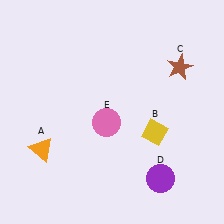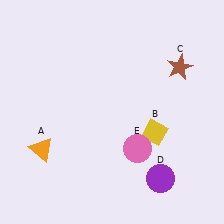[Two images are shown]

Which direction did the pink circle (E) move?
The pink circle (E) moved right.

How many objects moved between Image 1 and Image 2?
1 object moved between the two images.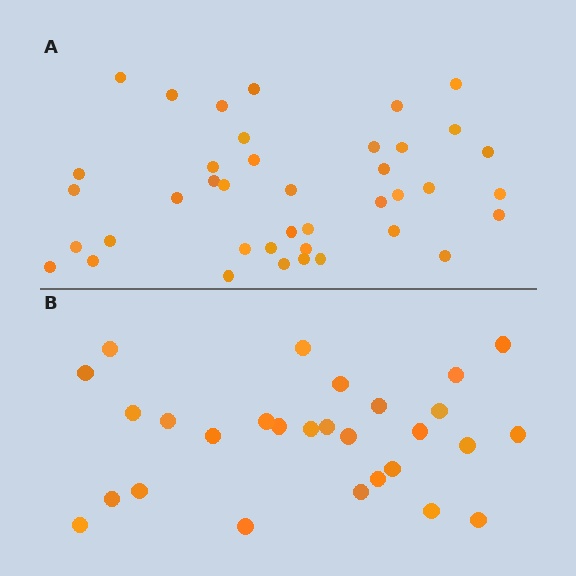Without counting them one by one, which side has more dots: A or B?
Region A (the top region) has more dots.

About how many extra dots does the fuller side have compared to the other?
Region A has roughly 12 or so more dots than region B.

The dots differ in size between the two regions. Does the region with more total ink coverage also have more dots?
No. Region B has more total ink coverage because its dots are larger, but region A actually contains more individual dots. Total area can be misleading — the number of items is what matters here.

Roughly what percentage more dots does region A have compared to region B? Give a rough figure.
About 45% more.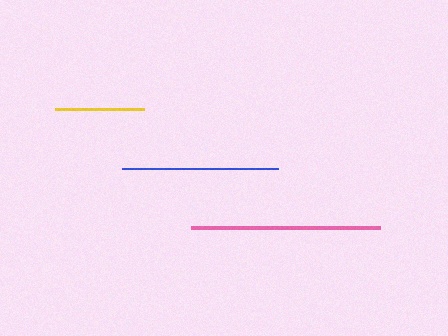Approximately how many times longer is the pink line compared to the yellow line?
The pink line is approximately 2.1 times the length of the yellow line.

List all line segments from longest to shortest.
From longest to shortest: pink, blue, yellow.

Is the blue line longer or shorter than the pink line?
The pink line is longer than the blue line.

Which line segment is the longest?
The pink line is the longest at approximately 189 pixels.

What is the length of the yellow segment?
The yellow segment is approximately 89 pixels long.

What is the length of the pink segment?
The pink segment is approximately 189 pixels long.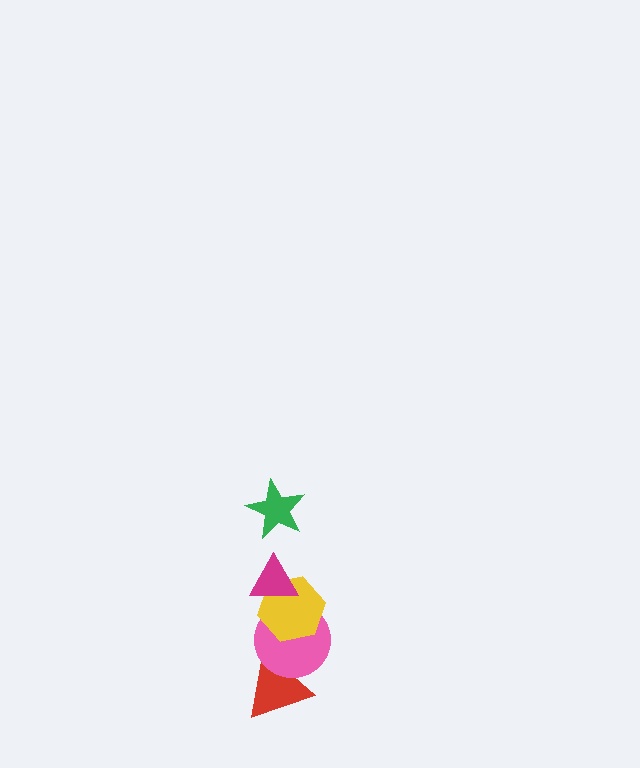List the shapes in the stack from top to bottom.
From top to bottom: the green star, the magenta triangle, the yellow hexagon, the pink circle, the red triangle.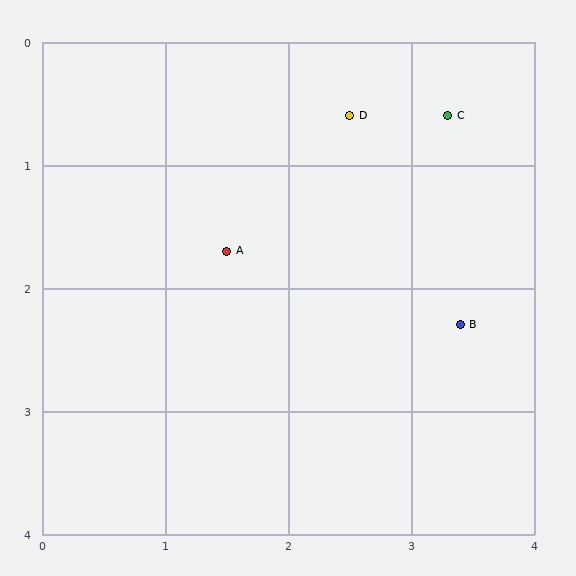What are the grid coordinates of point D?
Point D is at approximately (2.5, 0.6).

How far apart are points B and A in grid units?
Points B and A are about 2.0 grid units apart.